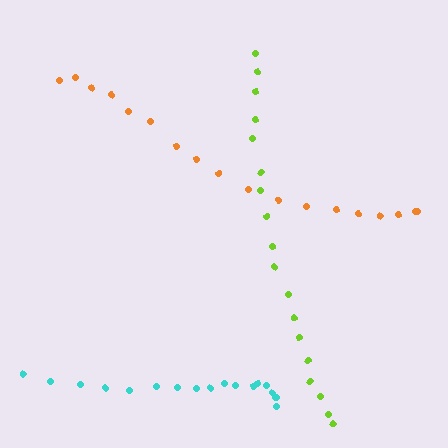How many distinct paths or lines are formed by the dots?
There are 3 distinct paths.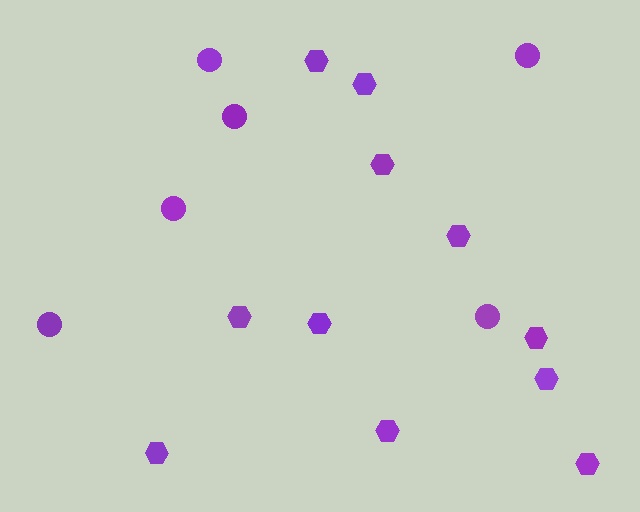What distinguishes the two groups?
There are 2 groups: one group of hexagons (11) and one group of circles (6).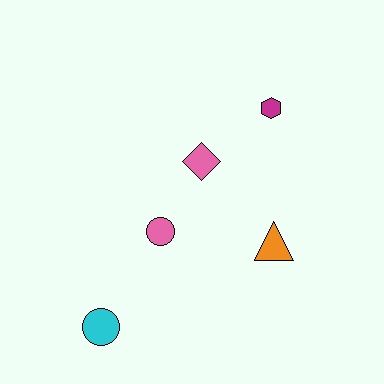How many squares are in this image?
There are no squares.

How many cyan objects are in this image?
There is 1 cyan object.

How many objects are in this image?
There are 5 objects.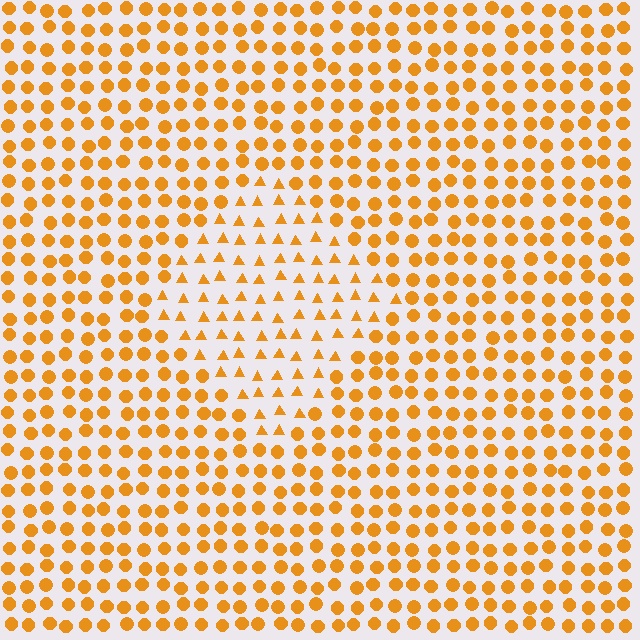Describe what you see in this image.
The image is filled with small orange elements arranged in a uniform grid. A diamond-shaped region contains triangles, while the surrounding area contains circles. The boundary is defined purely by the change in element shape.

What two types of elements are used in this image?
The image uses triangles inside the diamond region and circles outside it.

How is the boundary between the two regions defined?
The boundary is defined by a change in element shape: triangles inside vs. circles outside. All elements share the same color and spacing.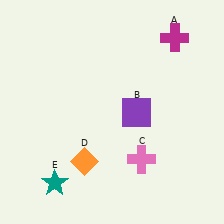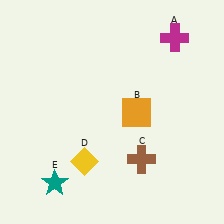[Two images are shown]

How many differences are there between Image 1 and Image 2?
There are 3 differences between the two images.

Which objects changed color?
B changed from purple to orange. C changed from pink to brown. D changed from orange to yellow.